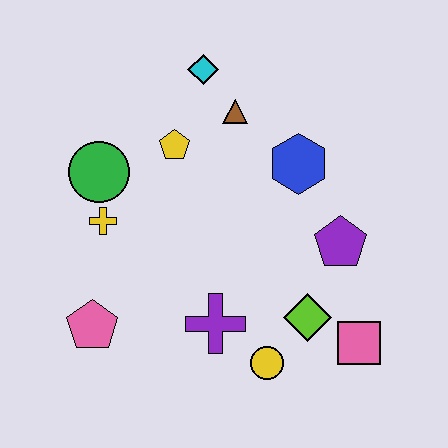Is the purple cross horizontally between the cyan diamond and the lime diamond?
Yes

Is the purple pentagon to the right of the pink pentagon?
Yes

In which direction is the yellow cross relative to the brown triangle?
The yellow cross is to the left of the brown triangle.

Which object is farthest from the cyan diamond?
The pink square is farthest from the cyan diamond.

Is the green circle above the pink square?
Yes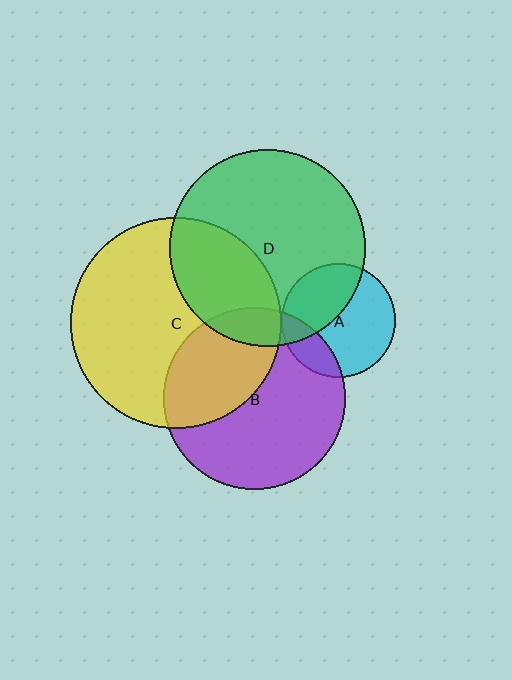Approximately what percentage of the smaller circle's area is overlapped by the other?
Approximately 40%.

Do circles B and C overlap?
Yes.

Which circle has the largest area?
Circle C (yellow).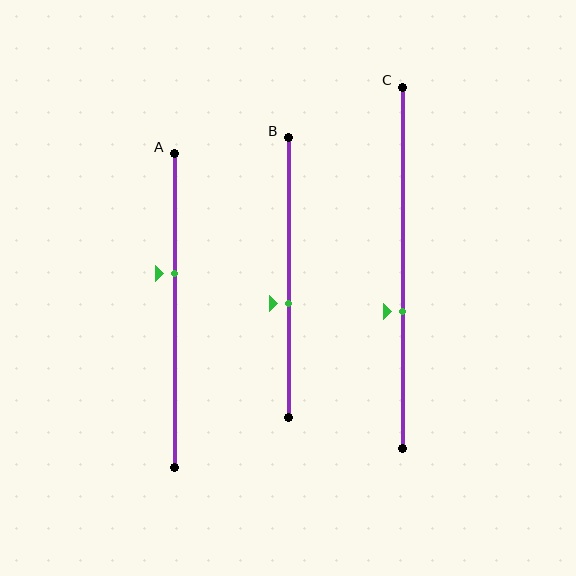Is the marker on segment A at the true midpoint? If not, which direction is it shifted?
No, the marker on segment A is shifted upward by about 12% of the segment length.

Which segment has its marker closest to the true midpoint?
Segment B has its marker closest to the true midpoint.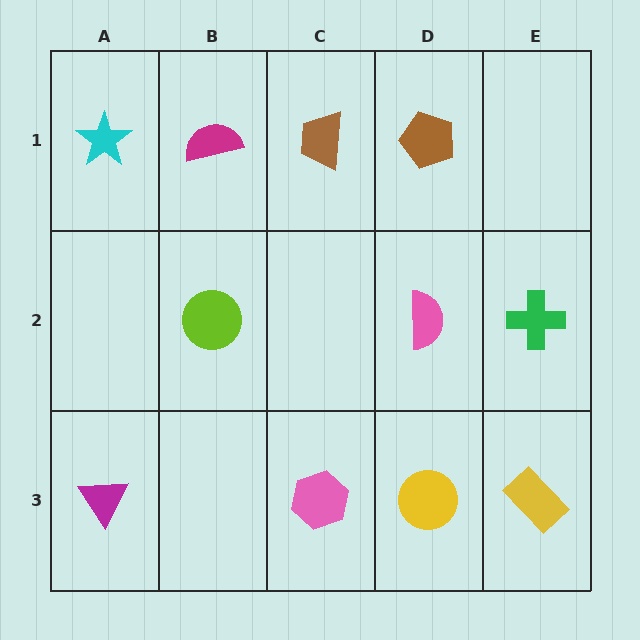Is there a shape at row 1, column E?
No, that cell is empty.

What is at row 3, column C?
A pink hexagon.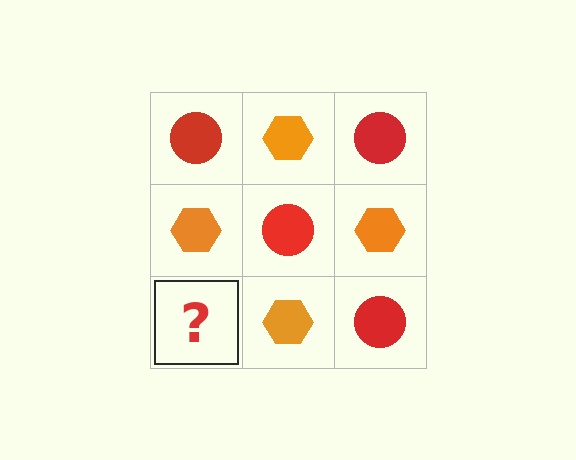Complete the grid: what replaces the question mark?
The question mark should be replaced with a red circle.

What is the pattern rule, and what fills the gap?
The rule is that it alternates red circle and orange hexagon in a checkerboard pattern. The gap should be filled with a red circle.